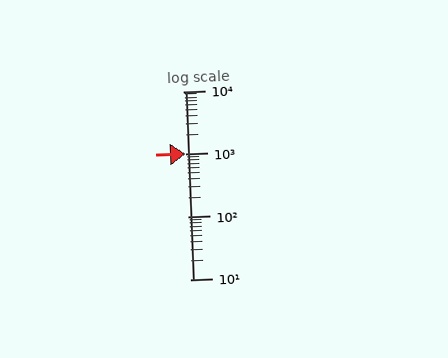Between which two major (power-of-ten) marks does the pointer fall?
The pointer is between 100 and 1000.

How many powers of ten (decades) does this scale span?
The scale spans 3 decades, from 10 to 10000.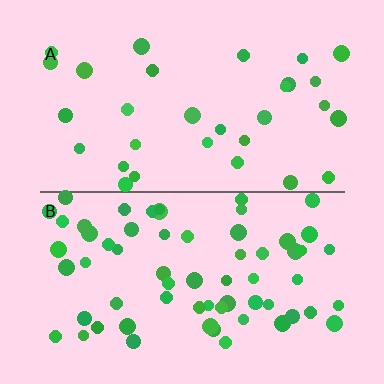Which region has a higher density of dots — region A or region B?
B (the bottom).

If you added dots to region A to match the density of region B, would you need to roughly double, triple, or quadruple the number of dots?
Approximately double.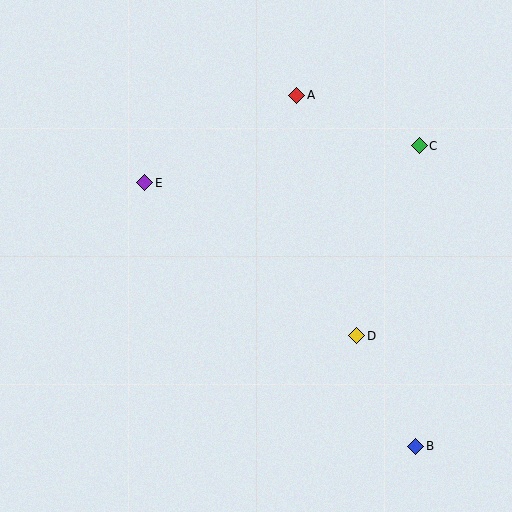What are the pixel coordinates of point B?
Point B is at (416, 446).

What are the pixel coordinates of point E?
Point E is at (145, 183).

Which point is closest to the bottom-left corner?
Point E is closest to the bottom-left corner.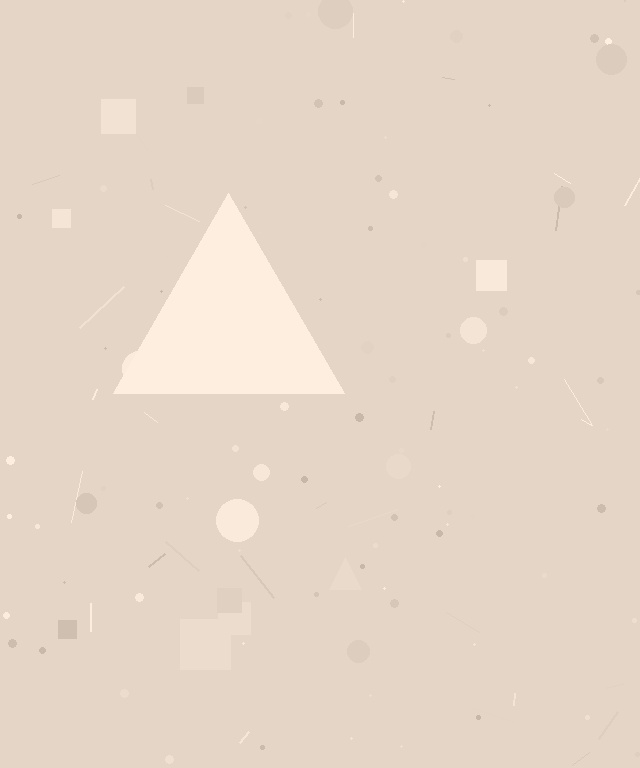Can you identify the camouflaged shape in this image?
The camouflaged shape is a triangle.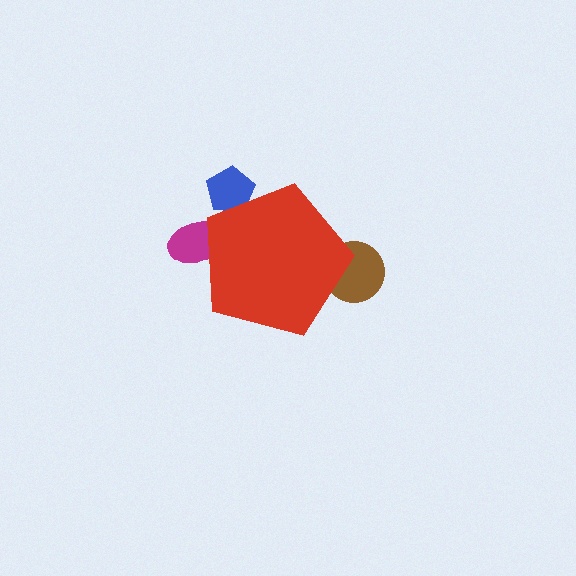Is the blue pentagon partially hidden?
Yes, the blue pentagon is partially hidden behind the red pentagon.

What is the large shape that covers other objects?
A red pentagon.